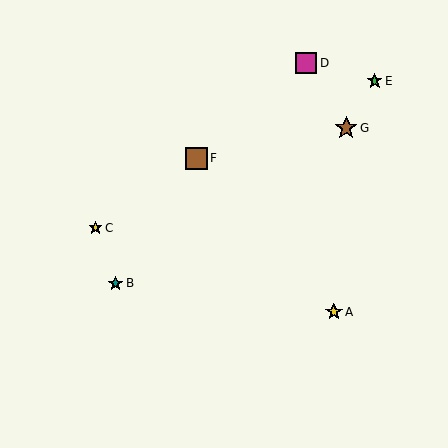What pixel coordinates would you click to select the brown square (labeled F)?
Click at (196, 158) to select the brown square F.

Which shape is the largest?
The brown star (labeled G) is the largest.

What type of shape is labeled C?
Shape C is a yellow star.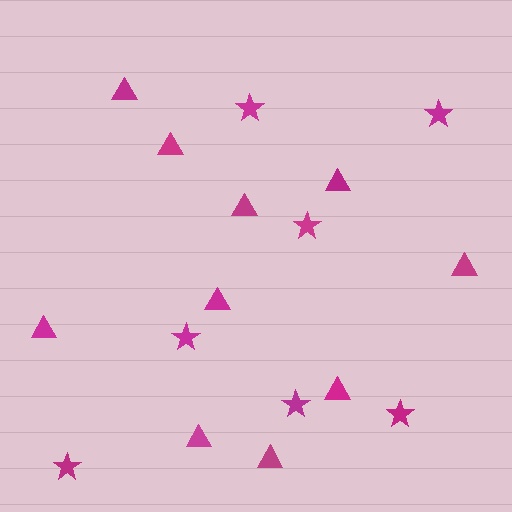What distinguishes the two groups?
There are 2 groups: one group of stars (7) and one group of triangles (10).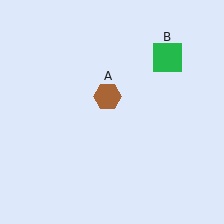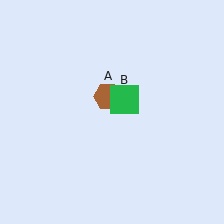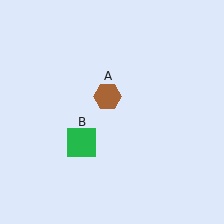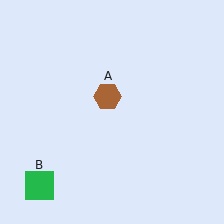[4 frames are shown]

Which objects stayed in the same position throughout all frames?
Brown hexagon (object A) remained stationary.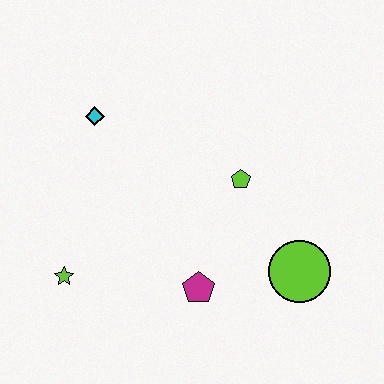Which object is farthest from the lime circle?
The cyan diamond is farthest from the lime circle.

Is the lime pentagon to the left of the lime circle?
Yes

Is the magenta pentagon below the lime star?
Yes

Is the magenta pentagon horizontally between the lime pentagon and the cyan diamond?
Yes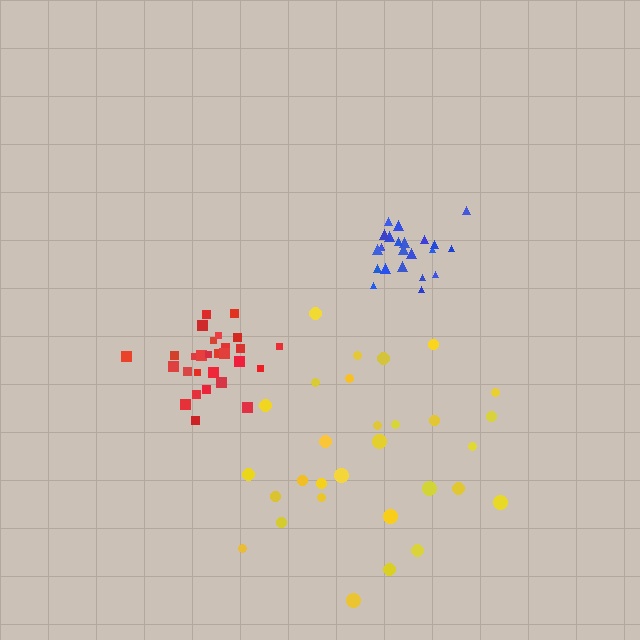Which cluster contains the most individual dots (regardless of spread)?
Yellow (30).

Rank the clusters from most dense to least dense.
red, blue, yellow.